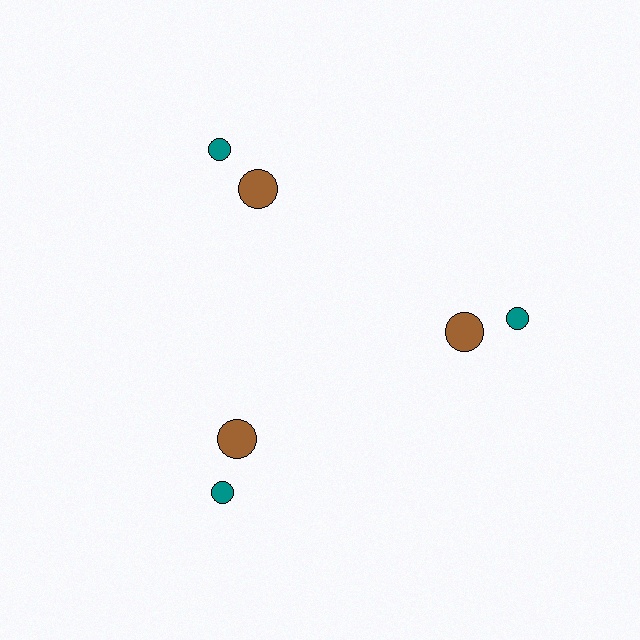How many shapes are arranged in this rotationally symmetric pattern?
There are 6 shapes, arranged in 3 groups of 2.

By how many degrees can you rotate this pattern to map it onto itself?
The pattern maps onto itself every 120 degrees of rotation.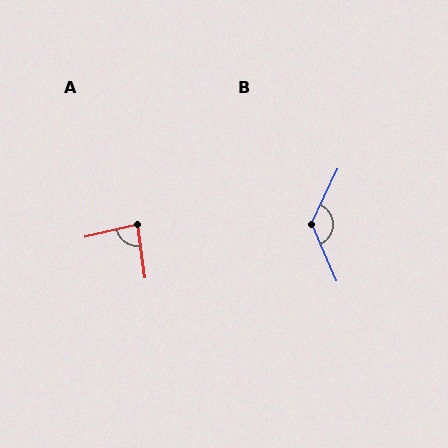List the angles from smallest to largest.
A (84°), B (131°).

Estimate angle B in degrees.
Approximately 131 degrees.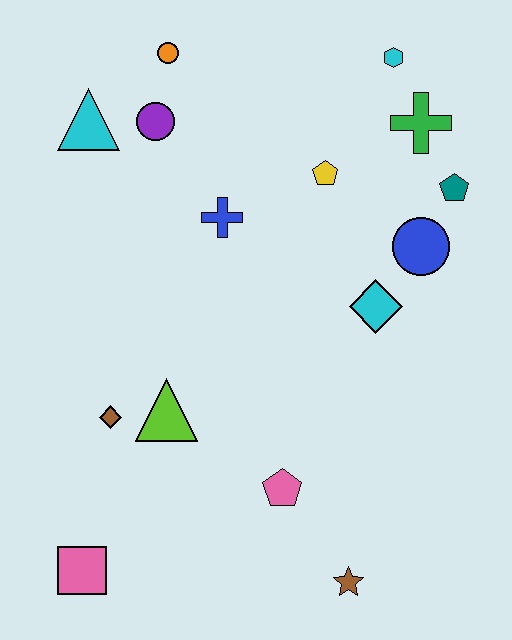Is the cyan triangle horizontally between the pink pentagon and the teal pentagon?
No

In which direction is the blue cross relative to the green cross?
The blue cross is to the left of the green cross.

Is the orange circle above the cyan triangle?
Yes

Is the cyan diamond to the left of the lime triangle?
No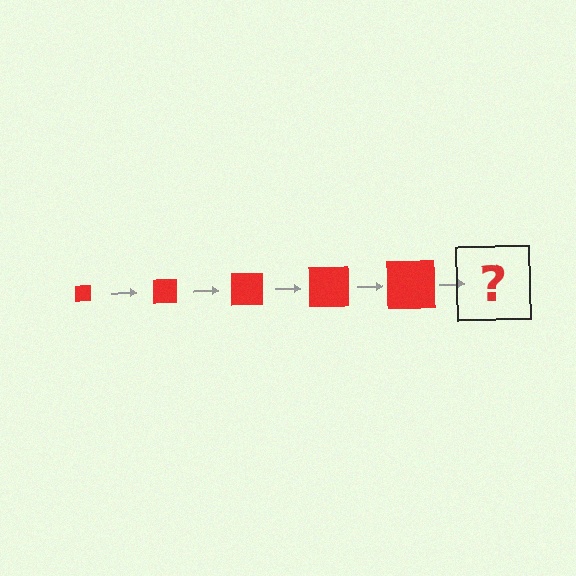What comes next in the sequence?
The next element should be a red square, larger than the previous one.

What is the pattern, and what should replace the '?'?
The pattern is that the square gets progressively larger each step. The '?' should be a red square, larger than the previous one.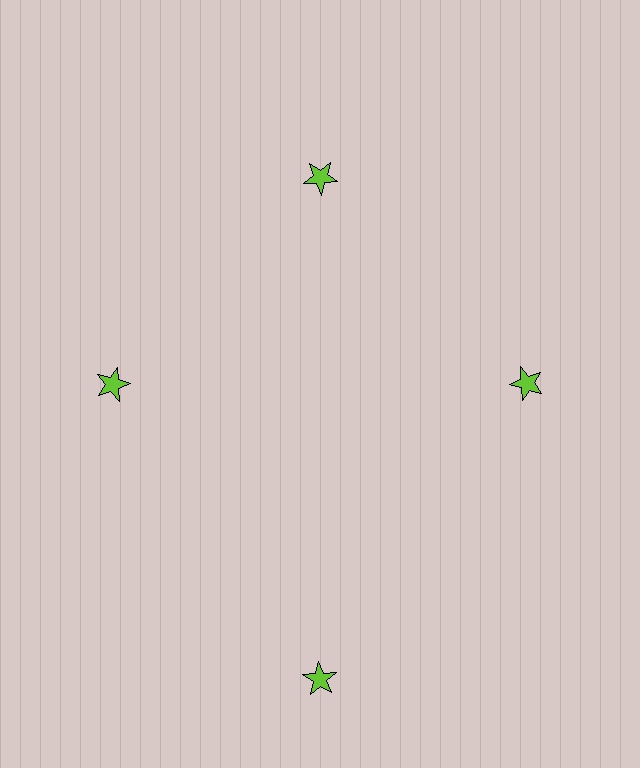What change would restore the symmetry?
The symmetry would be restored by moving it inward, back onto the ring so that all 4 stars sit at equal angles and equal distance from the center.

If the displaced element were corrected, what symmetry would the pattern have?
It would have 4-fold rotational symmetry — the pattern would map onto itself every 90 degrees.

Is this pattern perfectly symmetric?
No. The 4 lime stars are arranged in a ring, but one element near the 6 o'clock position is pushed outward from the center, breaking the 4-fold rotational symmetry.